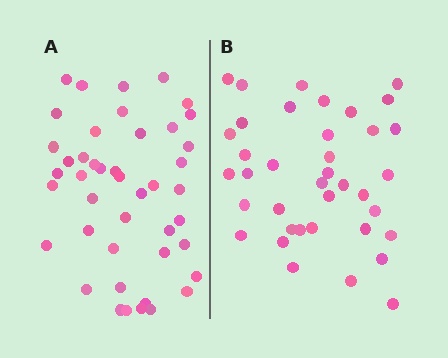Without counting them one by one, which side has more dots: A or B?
Region A (the left region) has more dots.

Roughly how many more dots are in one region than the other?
Region A has about 6 more dots than region B.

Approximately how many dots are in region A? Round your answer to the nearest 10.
About 40 dots. (The exact count is 44, which rounds to 40.)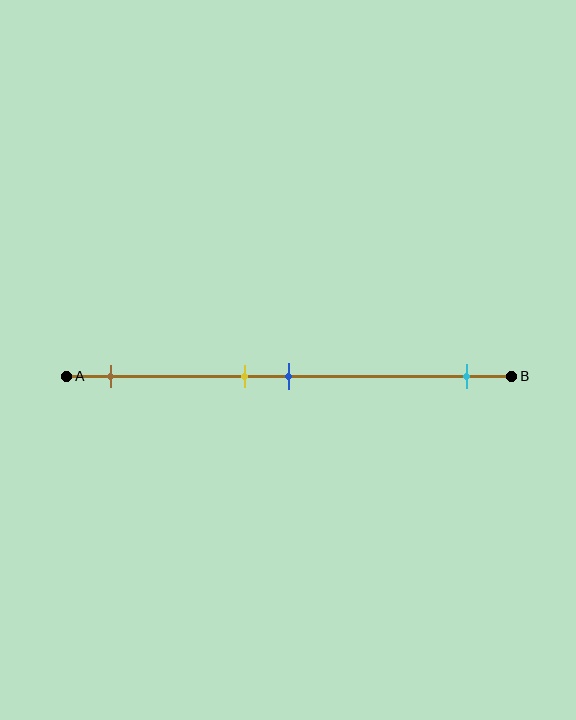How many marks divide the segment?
There are 4 marks dividing the segment.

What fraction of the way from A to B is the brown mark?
The brown mark is approximately 10% (0.1) of the way from A to B.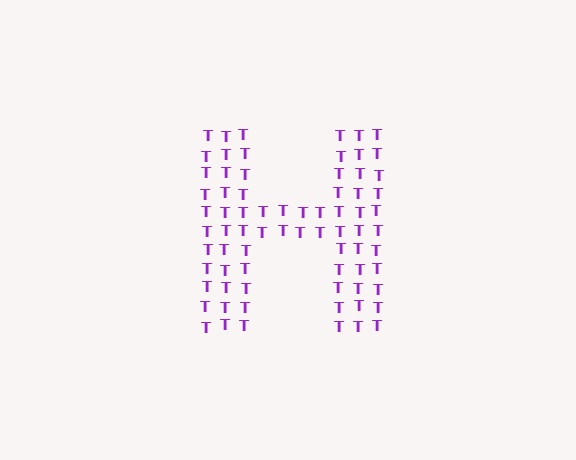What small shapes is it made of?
It is made of small letter T's.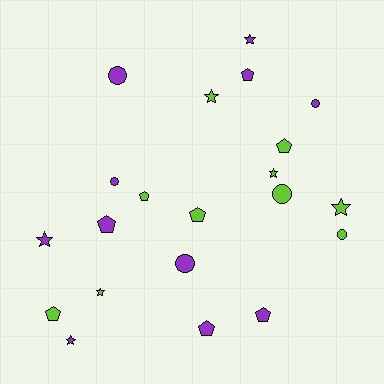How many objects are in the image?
There are 21 objects.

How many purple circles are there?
There are 4 purple circles.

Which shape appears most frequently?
Pentagon, with 8 objects.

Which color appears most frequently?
Purple, with 11 objects.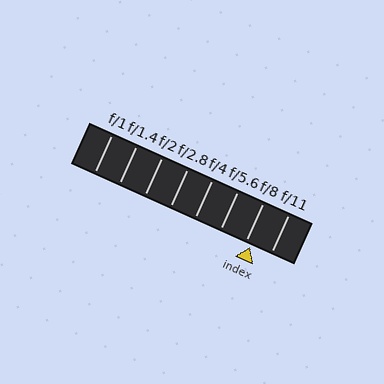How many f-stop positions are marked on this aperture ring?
There are 8 f-stop positions marked.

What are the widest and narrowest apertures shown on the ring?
The widest aperture shown is f/1 and the narrowest is f/11.